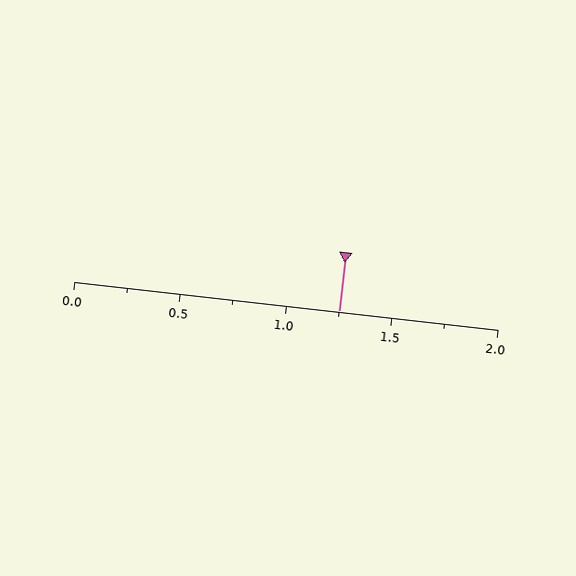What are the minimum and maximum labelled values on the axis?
The axis runs from 0.0 to 2.0.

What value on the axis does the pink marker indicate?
The marker indicates approximately 1.25.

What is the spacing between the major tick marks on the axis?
The major ticks are spaced 0.5 apart.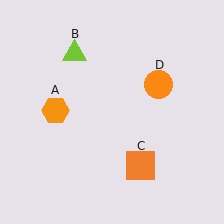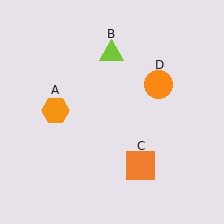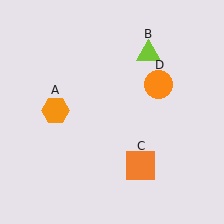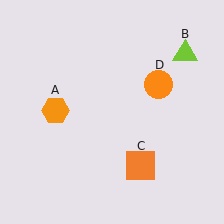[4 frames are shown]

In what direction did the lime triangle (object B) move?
The lime triangle (object B) moved right.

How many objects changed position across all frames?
1 object changed position: lime triangle (object B).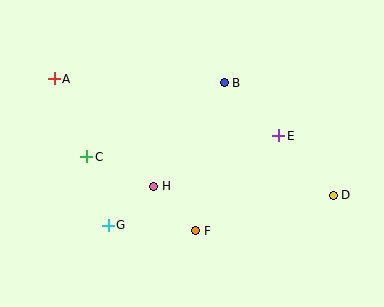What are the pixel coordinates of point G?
Point G is at (108, 225).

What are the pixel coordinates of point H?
Point H is at (154, 186).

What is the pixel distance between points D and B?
The distance between D and B is 157 pixels.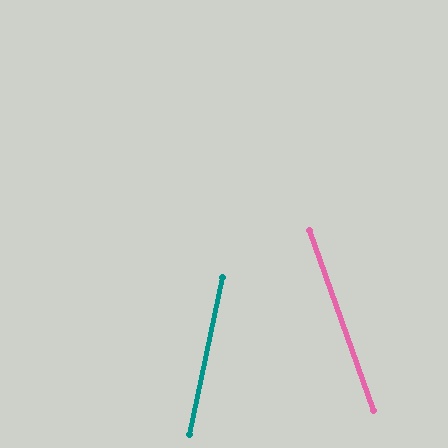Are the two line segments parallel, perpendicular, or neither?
Neither parallel nor perpendicular — they differ by about 31°.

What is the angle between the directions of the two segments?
Approximately 31 degrees.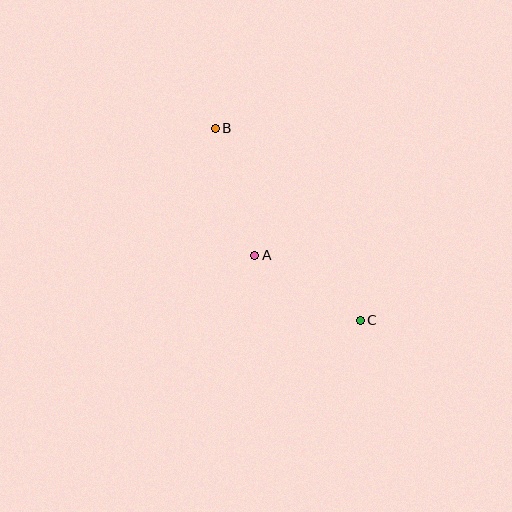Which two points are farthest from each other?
Points B and C are farthest from each other.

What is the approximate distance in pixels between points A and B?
The distance between A and B is approximately 133 pixels.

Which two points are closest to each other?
Points A and C are closest to each other.